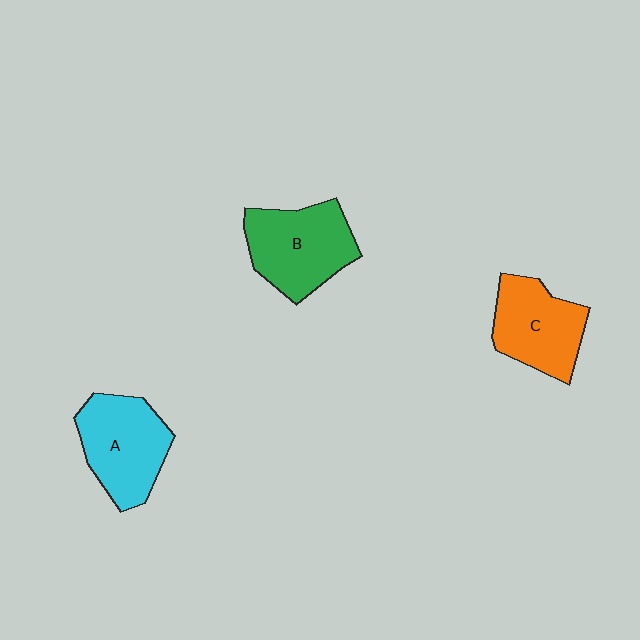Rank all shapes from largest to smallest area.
From largest to smallest: B (green), A (cyan), C (orange).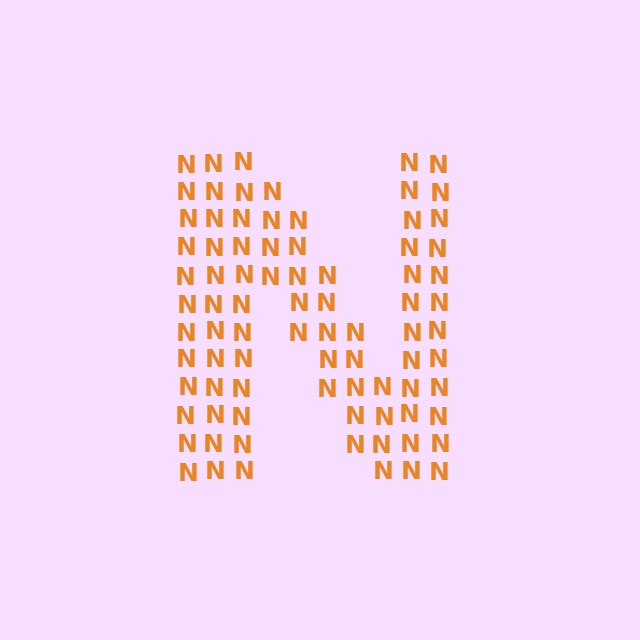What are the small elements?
The small elements are letter N's.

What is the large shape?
The large shape is the letter N.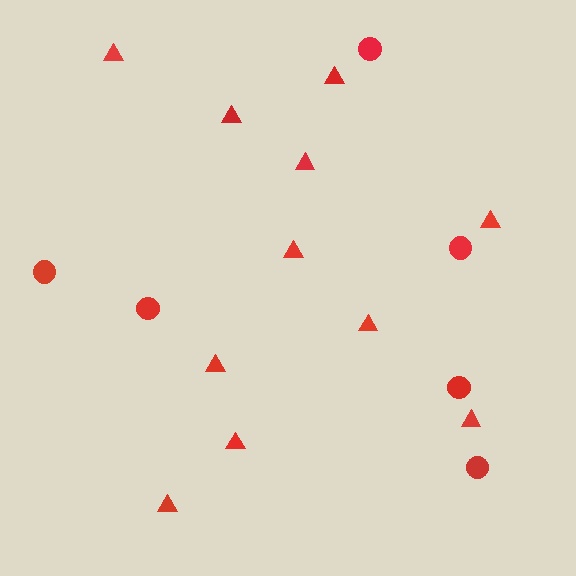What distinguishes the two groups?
There are 2 groups: one group of circles (6) and one group of triangles (11).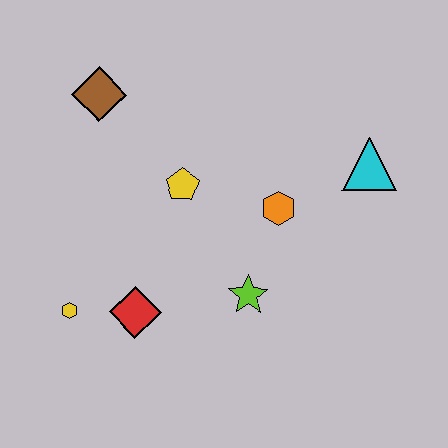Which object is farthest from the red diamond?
The cyan triangle is farthest from the red diamond.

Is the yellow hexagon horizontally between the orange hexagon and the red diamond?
No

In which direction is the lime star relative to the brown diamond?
The lime star is below the brown diamond.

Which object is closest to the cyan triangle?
The orange hexagon is closest to the cyan triangle.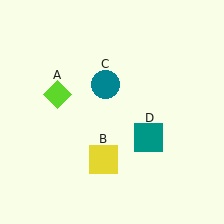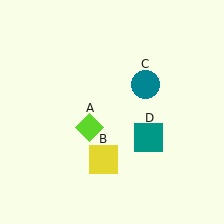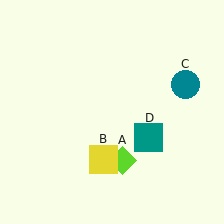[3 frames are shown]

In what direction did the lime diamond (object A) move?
The lime diamond (object A) moved down and to the right.